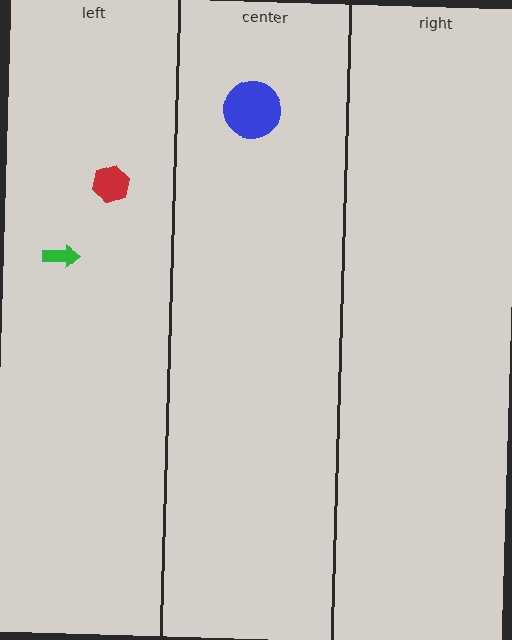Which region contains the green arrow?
The left region.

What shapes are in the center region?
The blue circle.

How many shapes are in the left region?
2.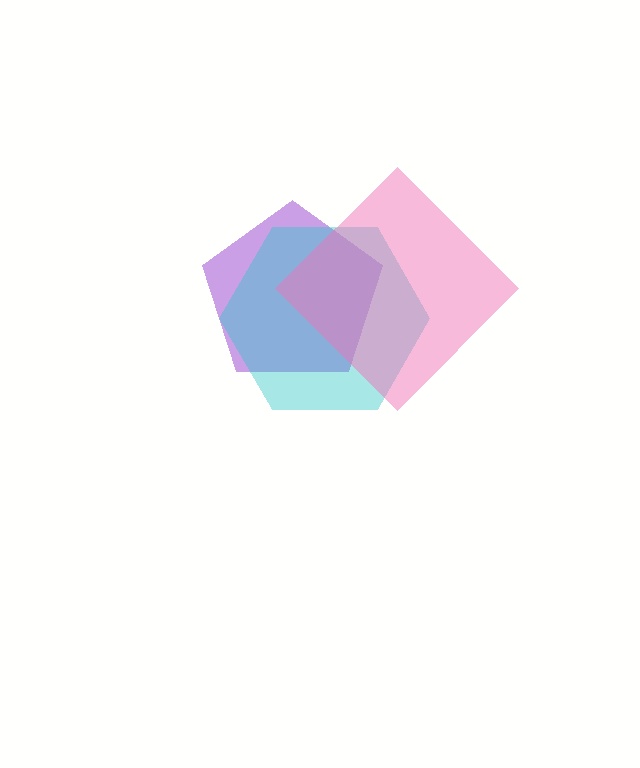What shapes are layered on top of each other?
The layered shapes are: a purple pentagon, a cyan hexagon, a pink diamond.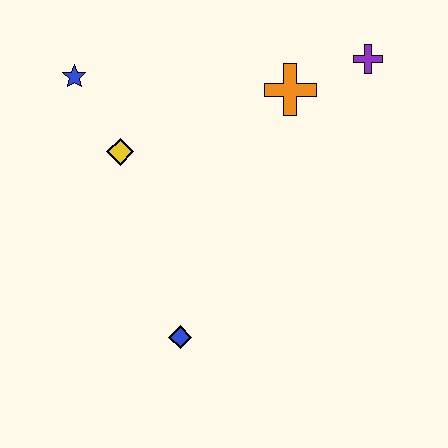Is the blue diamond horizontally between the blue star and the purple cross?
Yes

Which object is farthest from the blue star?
The purple cross is farthest from the blue star.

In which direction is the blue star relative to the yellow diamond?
The blue star is above the yellow diamond.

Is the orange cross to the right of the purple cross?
No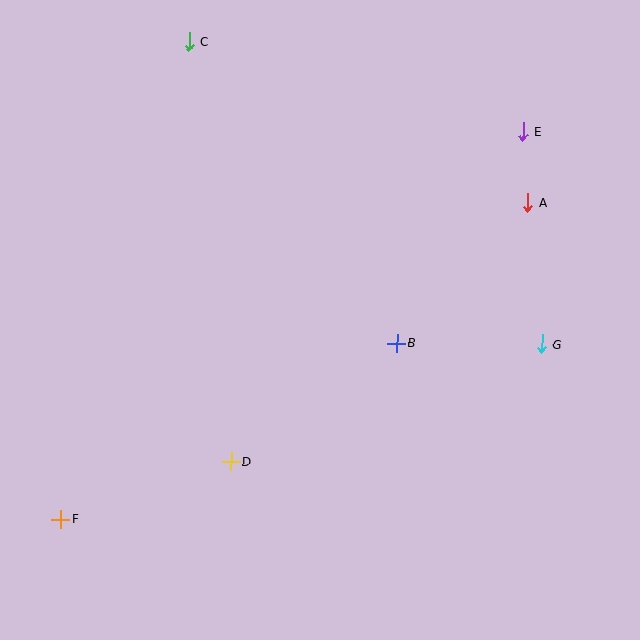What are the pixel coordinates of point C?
Point C is at (189, 41).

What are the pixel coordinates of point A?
Point A is at (528, 203).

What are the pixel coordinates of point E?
Point E is at (523, 132).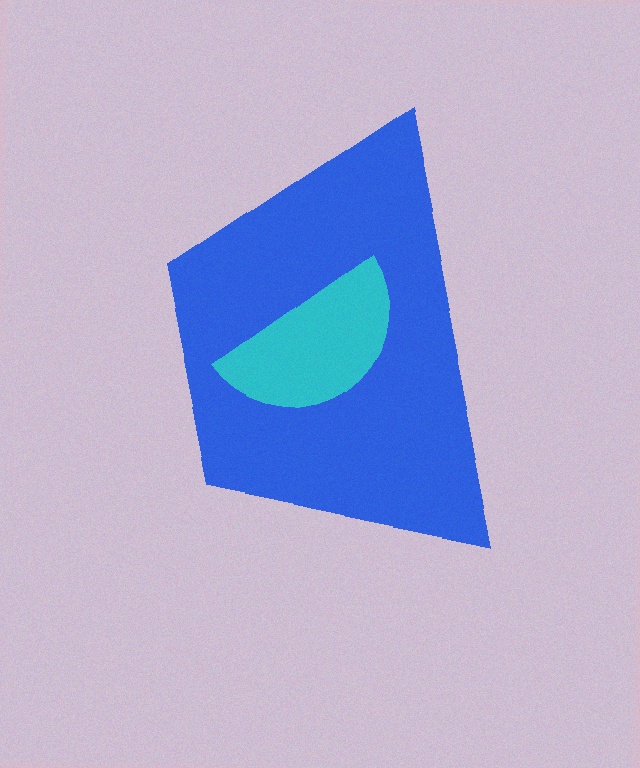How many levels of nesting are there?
2.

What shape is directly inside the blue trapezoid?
The cyan semicircle.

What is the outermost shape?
The blue trapezoid.